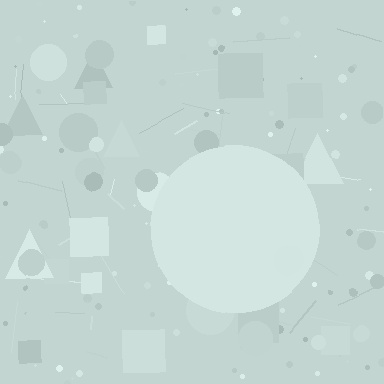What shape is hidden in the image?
A circle is hidden in the image.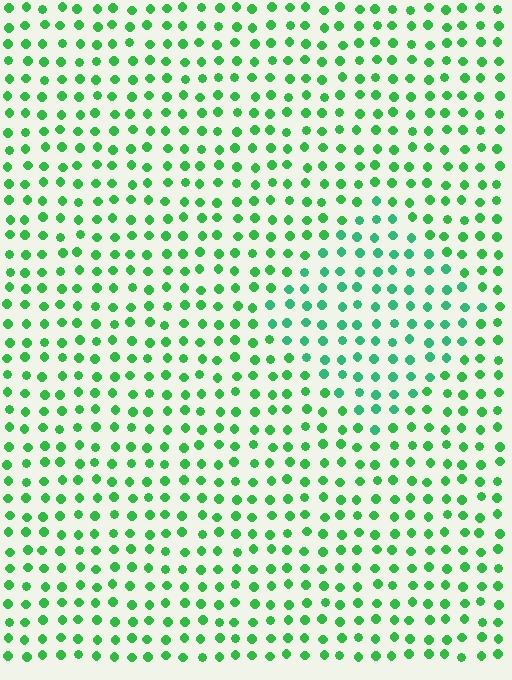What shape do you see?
I see a diamond.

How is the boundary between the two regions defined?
The boundary is defined purely by a slight shift in hue (about 23 degrees). Spacing, size, and orientation are identical on both sides.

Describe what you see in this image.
The image is filled with small green elements in a uniform arrangement. A diamond-shaped region is visible where the elements are tinted to a slightly different hue, forming a subtle color boundary.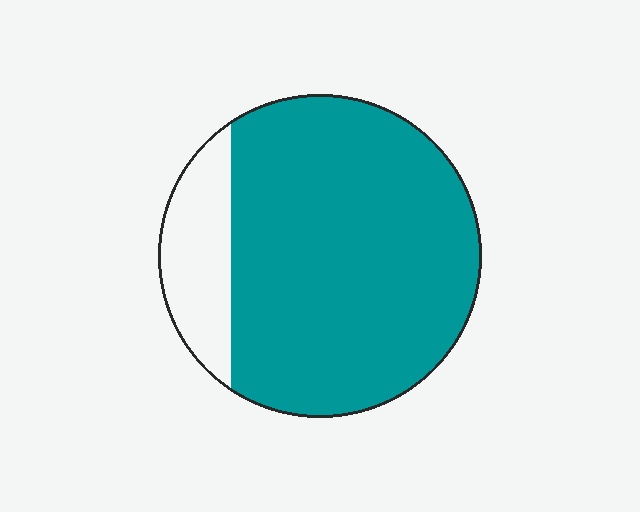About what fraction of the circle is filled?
About five sixths (5/6).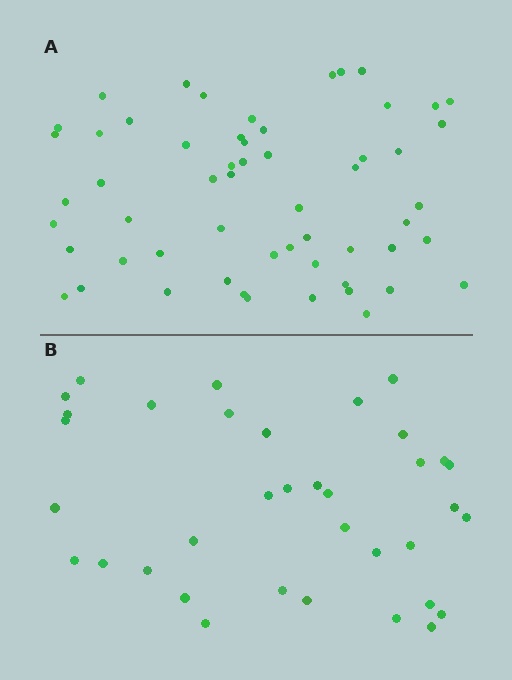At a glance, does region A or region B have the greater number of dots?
Region A (the top region) has more dots.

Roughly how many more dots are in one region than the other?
Region A has approximately 20 more dots than region B.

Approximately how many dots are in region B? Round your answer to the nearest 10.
About 40 dots. (The exact count is 36, which rounds to 40.)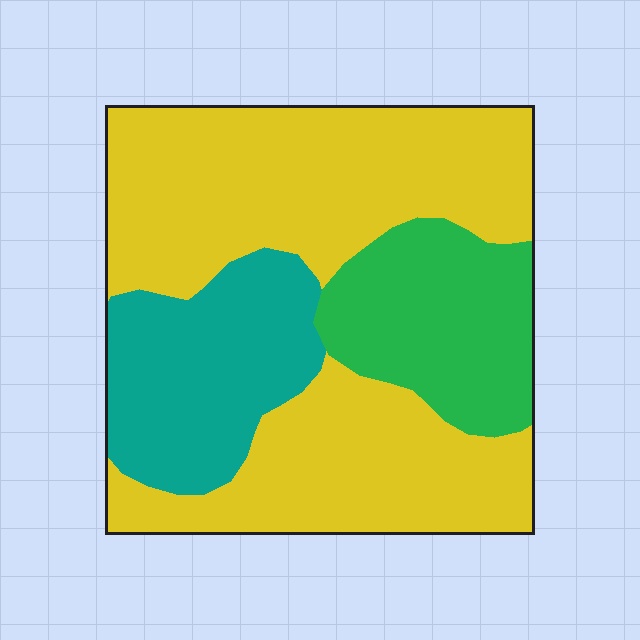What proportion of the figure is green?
Green takes up about one fifth (1/5) of the figure.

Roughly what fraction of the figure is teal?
Teal takes up about one fifth (1/5) of the figure.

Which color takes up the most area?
Yellow, at roughly 60%.